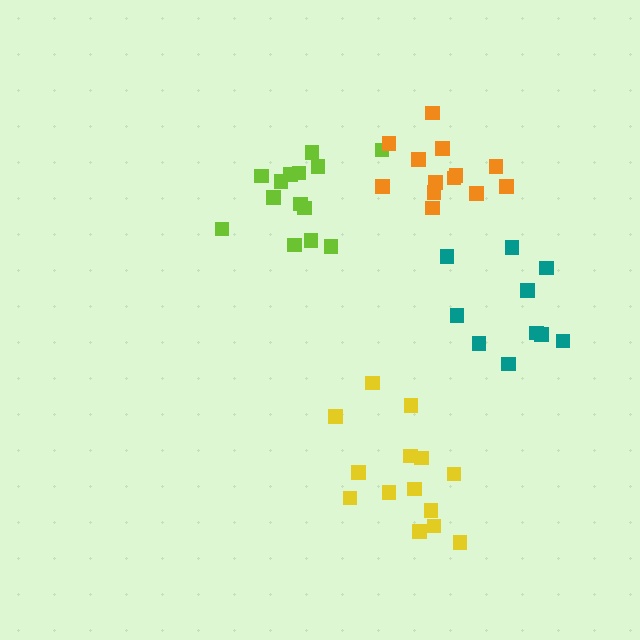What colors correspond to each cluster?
The clusters are colored: yellow, lime, teal, orange.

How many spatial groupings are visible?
There are 4 spatial groupings.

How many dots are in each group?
Group 1: 14 dots, Group 2: 14 dots, Group 3: 10 dots, Group 4: 13 dots (51 total).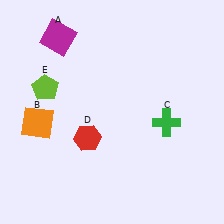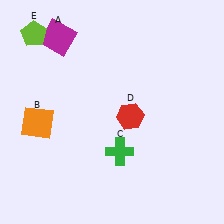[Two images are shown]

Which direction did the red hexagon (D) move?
The red hexagon (D) moved right.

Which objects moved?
The objects that moved are: the green cross (C), the red hexagon (D), the lime pentagon (E).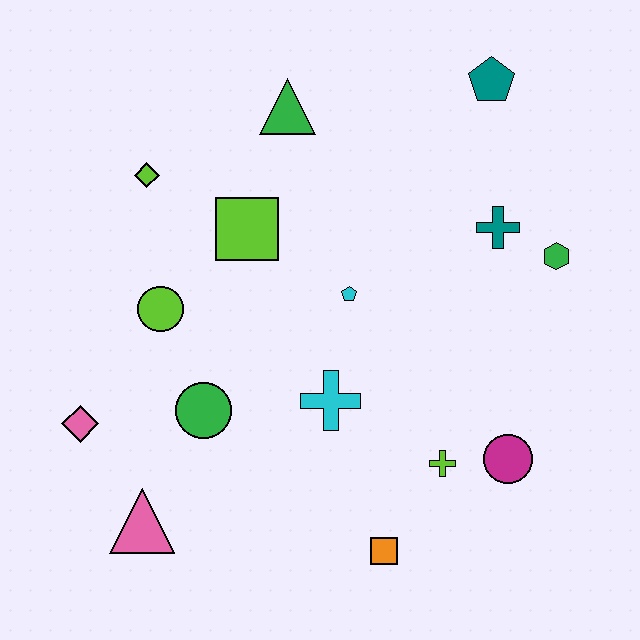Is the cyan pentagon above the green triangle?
No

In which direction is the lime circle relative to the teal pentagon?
The lime circle is to the left of the teal pentagon.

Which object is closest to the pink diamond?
The pink triangle is closest to the pink diamond.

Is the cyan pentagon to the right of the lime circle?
Yes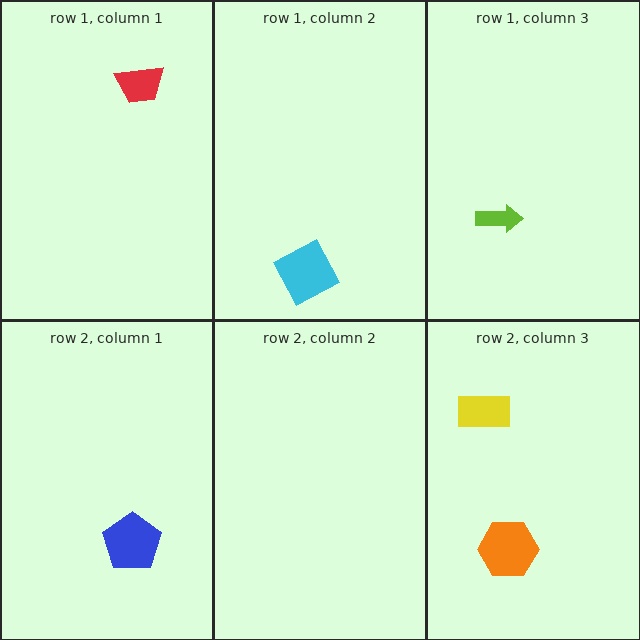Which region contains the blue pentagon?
The row 2, column 1 region.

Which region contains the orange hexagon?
The row 2, column 3 region.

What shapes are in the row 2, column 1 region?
The blue pentagon.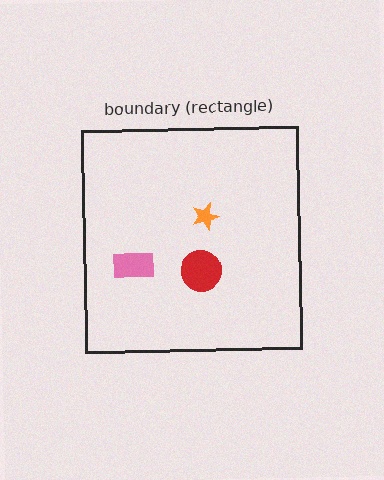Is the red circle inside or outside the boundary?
Inside.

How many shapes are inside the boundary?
3 inside, 0 outside.